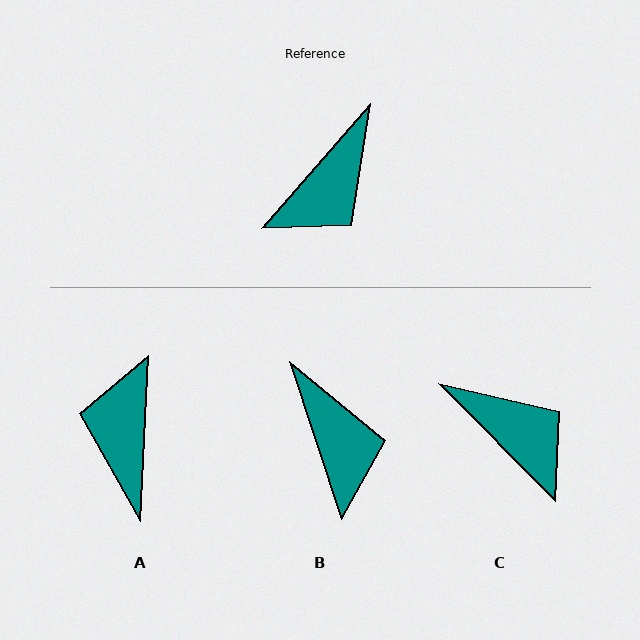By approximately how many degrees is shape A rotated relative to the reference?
Approximately 142 degrees clockwise.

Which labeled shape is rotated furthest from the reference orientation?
A, about 142 degrees away.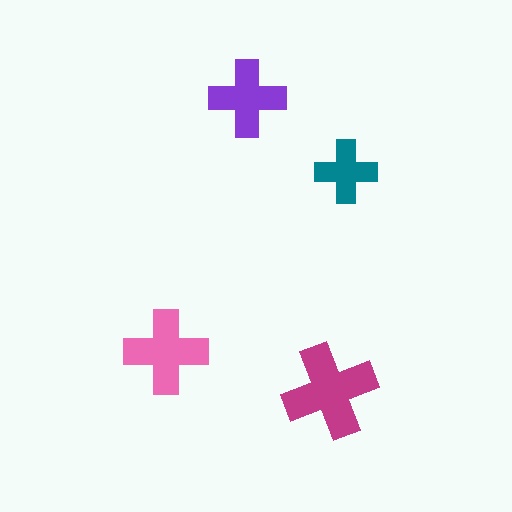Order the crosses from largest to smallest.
the magenta one, the pink one, the purple one, the teal one.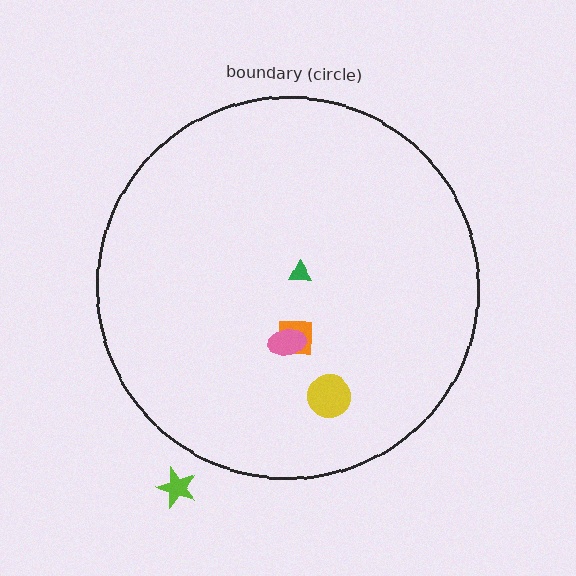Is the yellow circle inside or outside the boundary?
Inside.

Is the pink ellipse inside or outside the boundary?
Inside.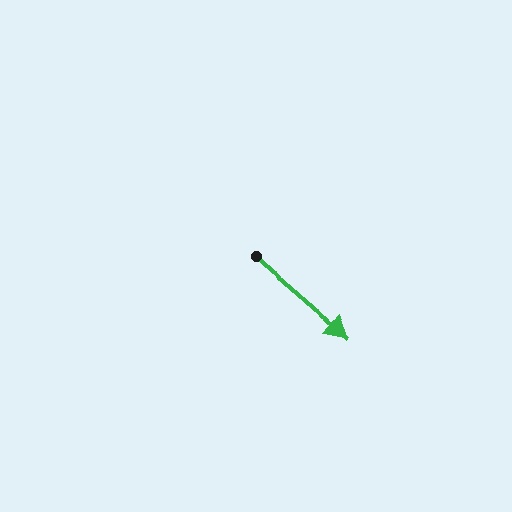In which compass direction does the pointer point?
Southeast.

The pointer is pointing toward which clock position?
Roughly 4 o'clock.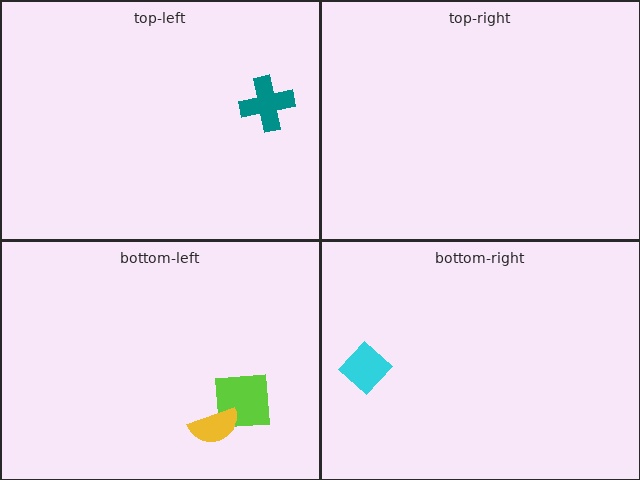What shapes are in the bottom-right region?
The cyan diamond.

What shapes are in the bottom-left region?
The lime square, the yellow semicircle.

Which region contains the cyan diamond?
The bottom-right region.